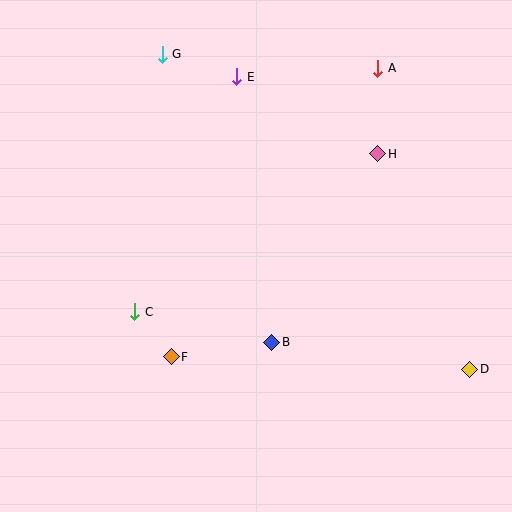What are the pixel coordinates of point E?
Point E is at (237, 77).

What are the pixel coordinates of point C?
Point C is at (135, 312).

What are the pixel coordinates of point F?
Point F is at (171, 357).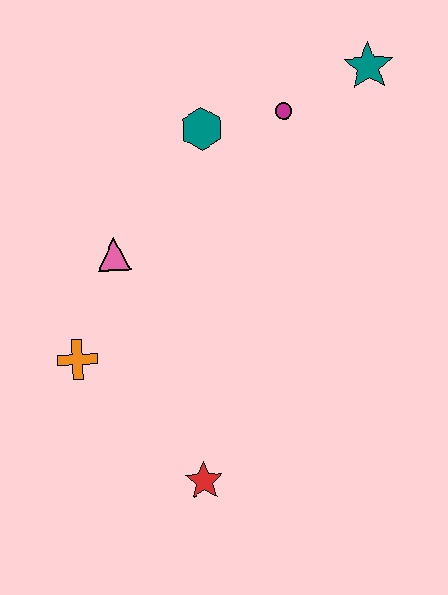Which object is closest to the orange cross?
The pink triangle is closest to the orange cross.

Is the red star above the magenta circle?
No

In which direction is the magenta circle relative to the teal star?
The magenta circle is to the left of the teal star.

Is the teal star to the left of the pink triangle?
No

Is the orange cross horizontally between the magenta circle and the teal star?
No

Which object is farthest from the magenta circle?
The red star is farthest from the magenta circle.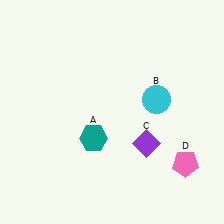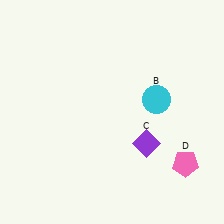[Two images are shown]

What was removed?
The teal hexagon (A) was removed in Image 2.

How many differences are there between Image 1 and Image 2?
There is 1 difference between the two images.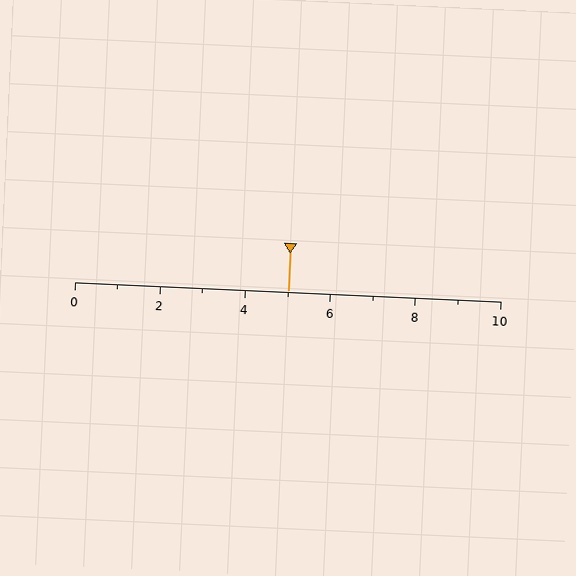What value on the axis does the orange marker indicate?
The marker indicates approximately 5.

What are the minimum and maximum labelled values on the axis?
The axis runs from 0 to 10.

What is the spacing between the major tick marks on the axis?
The major ticks are spaced 2 apart.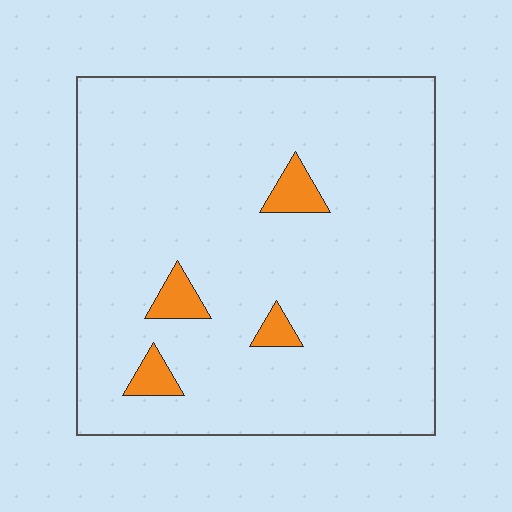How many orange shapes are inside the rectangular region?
4.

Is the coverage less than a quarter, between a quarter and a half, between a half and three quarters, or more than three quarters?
Less than a quarter.